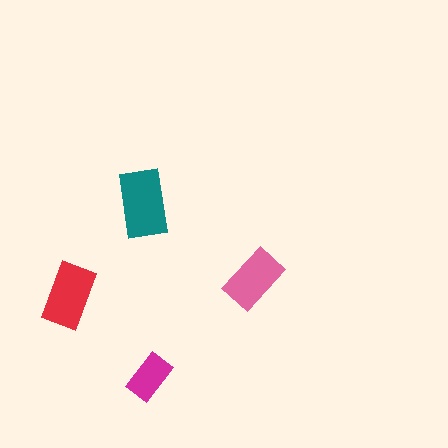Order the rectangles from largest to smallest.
the teal one, the red one, the pink one, the magenta one.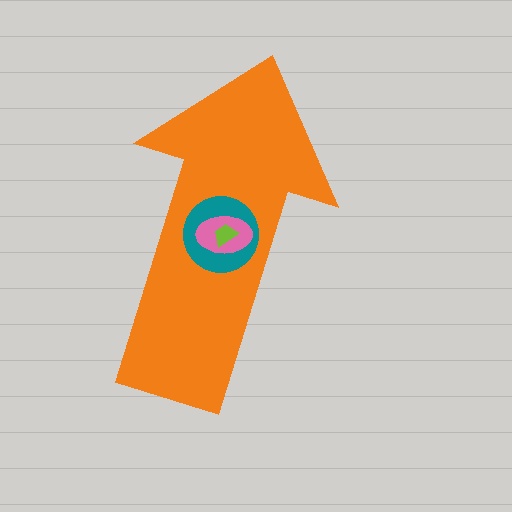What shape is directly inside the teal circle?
The pink ellipse.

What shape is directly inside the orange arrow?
The teal circle.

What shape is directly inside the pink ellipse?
The lime trapezoid.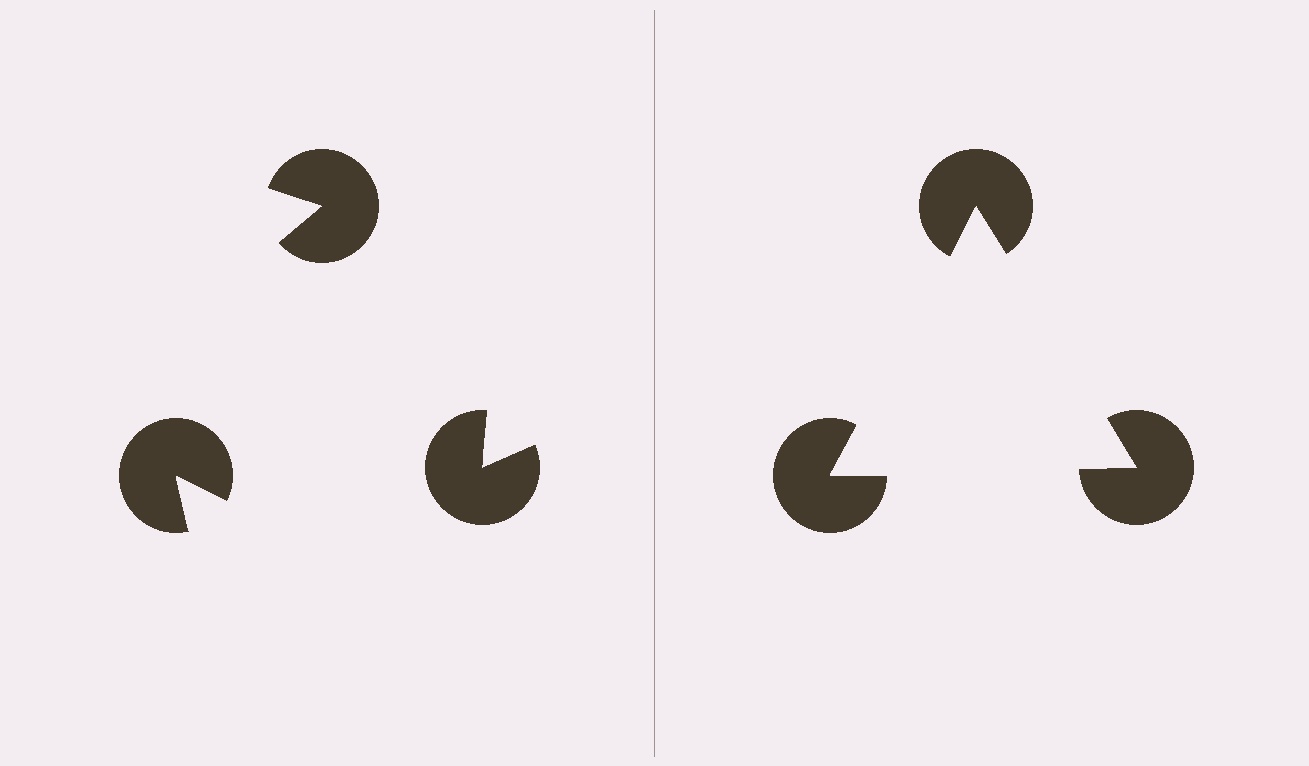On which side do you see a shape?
An illusory triangle appears on the right side. On the left side the wedge cuts are rotated, so no coherent shape forms.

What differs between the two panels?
The pac-man discs are positioned identically on both sides; only the wedge orientations differ. On the right they align to a triangle; on the left they are misaligned.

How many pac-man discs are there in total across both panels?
6 — 3 on each side.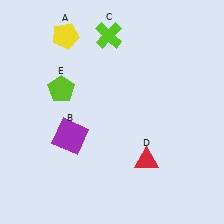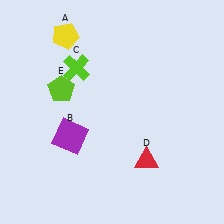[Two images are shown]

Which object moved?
The lime cross (C) moved left.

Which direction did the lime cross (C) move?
The lime cross (C) moved left.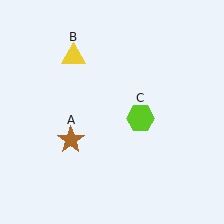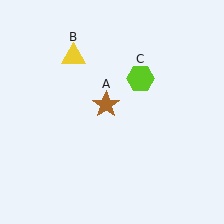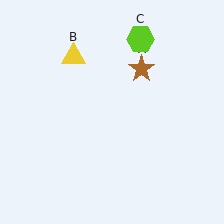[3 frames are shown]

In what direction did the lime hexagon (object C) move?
The lime hexagon (object C) moved up.